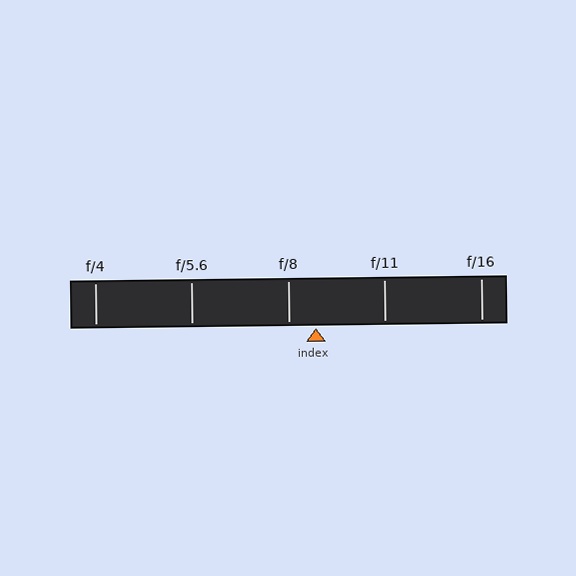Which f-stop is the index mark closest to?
The index mark is closest to f/8.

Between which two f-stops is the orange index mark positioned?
The index mark is between f/8 and f/11.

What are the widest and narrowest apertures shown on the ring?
The widest aperture shown is f/4 and the narrowest is f/16.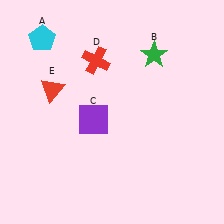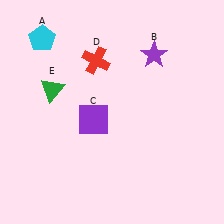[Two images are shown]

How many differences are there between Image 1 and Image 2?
There are 2 differences between the two images.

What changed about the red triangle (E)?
In Image 1, E is red. In Image 2, it changed to green.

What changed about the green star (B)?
In Image 1, B is green. In Image 2, it changed to purple.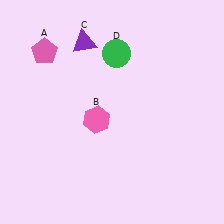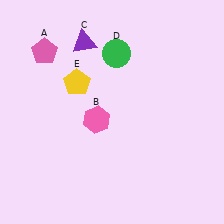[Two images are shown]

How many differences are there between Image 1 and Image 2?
There is 1 difference between the two images.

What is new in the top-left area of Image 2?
A yellow pentagon (E) was added in the top-left area of Image 2.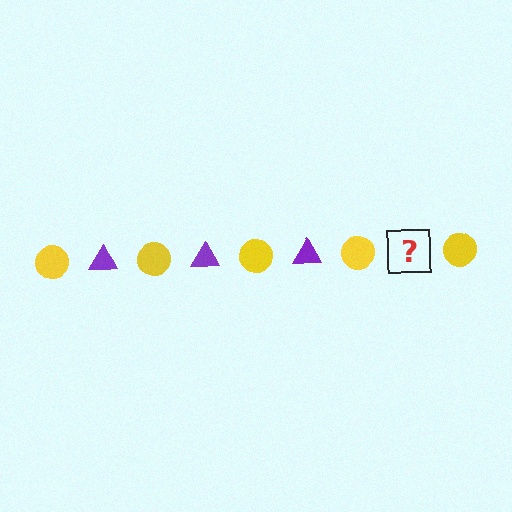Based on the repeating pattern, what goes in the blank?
The blank should be a purple triangle.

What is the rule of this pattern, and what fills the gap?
The rule is that the pattern alternates between yellow circle and purple triangle. The gap should be filled with a purple triangle.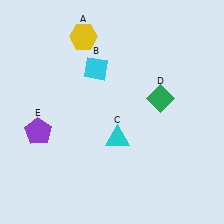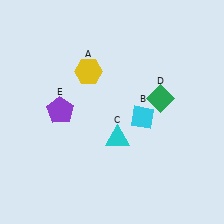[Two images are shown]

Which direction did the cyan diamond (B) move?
The cyan diamond (B) moved down.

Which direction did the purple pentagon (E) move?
The purple pentagon (E) moved right.